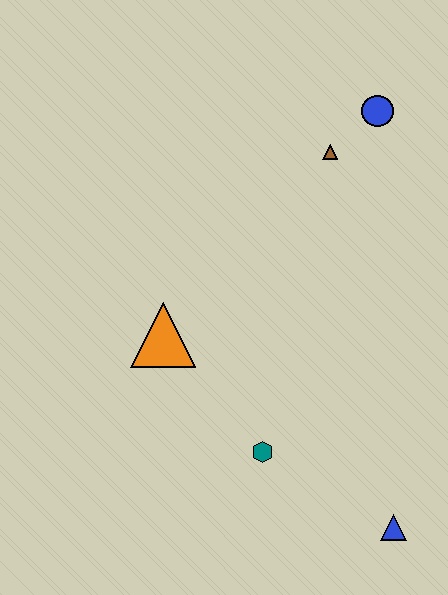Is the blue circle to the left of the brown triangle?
No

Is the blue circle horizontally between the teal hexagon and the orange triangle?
No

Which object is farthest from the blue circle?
The blue triangle is farthest from the blue circle.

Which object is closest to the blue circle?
The brown triangle is closest to the blue circle.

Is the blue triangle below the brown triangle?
Yes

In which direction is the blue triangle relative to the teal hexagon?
The blue triangle is to the right of the teal hexagon.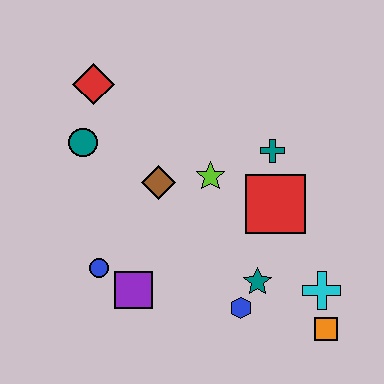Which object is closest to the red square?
The teal cross is closest to the red square.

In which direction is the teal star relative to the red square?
The teal star is below the red square.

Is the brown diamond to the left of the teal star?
Yes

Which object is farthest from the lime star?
The orange square is farthest from the lime star.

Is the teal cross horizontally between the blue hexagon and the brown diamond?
No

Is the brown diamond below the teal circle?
Yes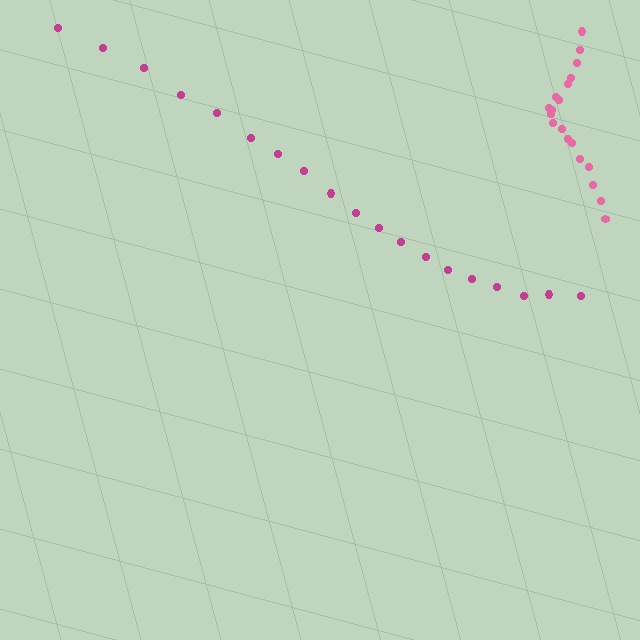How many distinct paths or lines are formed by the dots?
There are 2 distinct paths.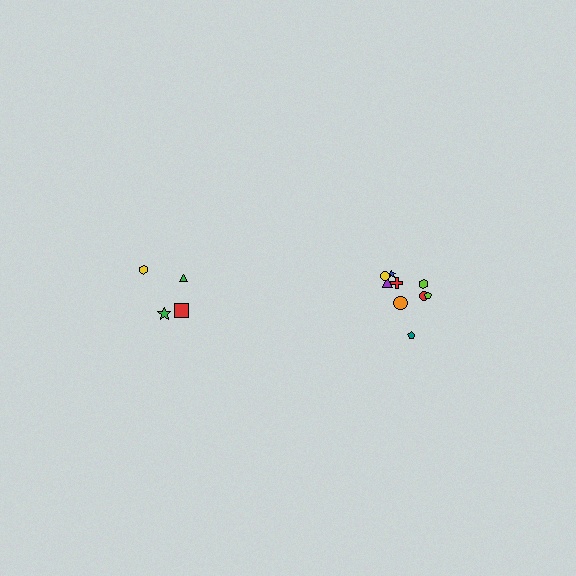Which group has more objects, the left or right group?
The right group.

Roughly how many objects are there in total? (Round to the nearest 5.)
Roughly 15 objects in total.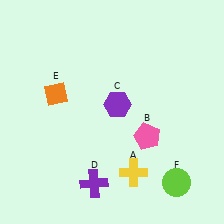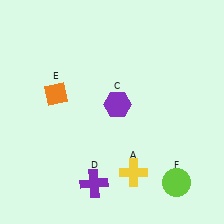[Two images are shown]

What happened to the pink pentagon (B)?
The pink pentagon (B) was removed in Image 2. It was in the bottom-right area of Image 1.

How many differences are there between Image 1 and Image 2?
There is 1 difference between the two images.